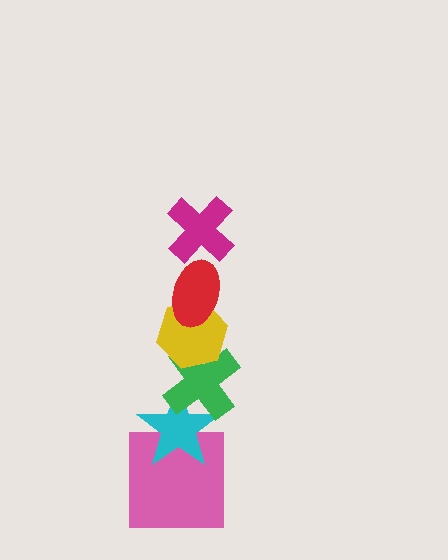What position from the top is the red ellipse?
The red ellipse is 2nd from the top.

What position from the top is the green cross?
The green cross is 4th from the top.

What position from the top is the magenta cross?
The magenta cross is 1st from the top.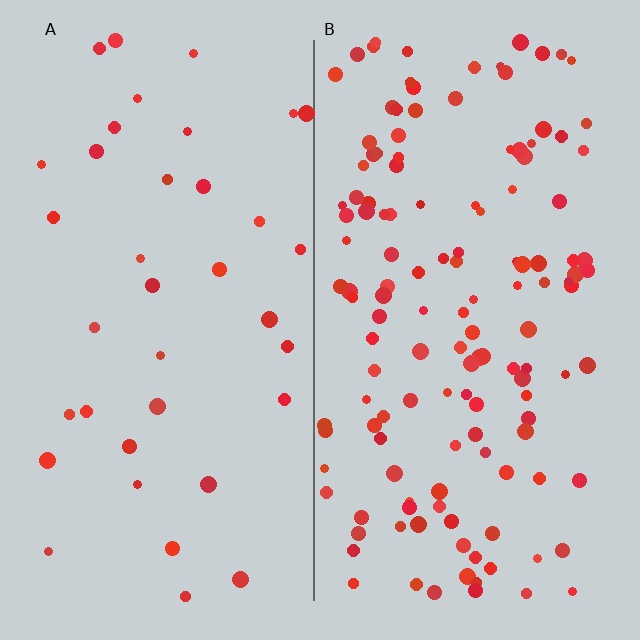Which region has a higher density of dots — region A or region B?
B (the right).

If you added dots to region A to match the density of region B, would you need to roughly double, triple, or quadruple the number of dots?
Approximately quadruple.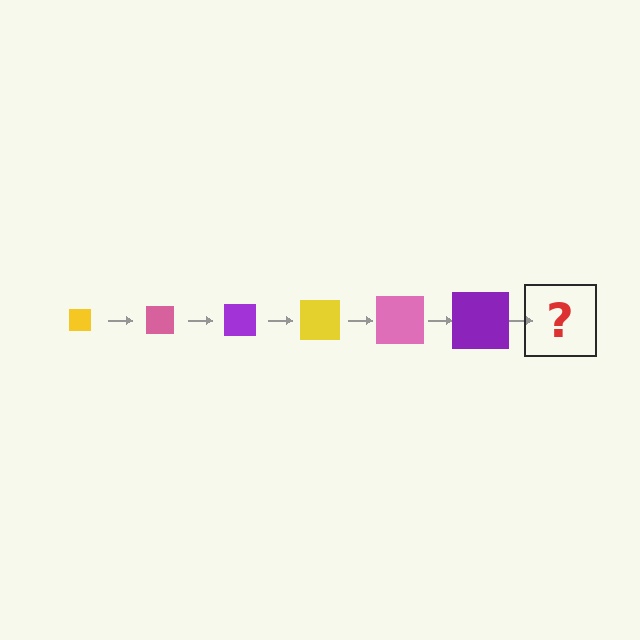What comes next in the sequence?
The next element should be a yellow square, larger than the previous one.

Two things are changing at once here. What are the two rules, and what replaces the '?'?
The two rules are that the square grows larger each step and the color cycles through yellow, pink, and purple. The '?' should be a yellow square, larger than the previous one.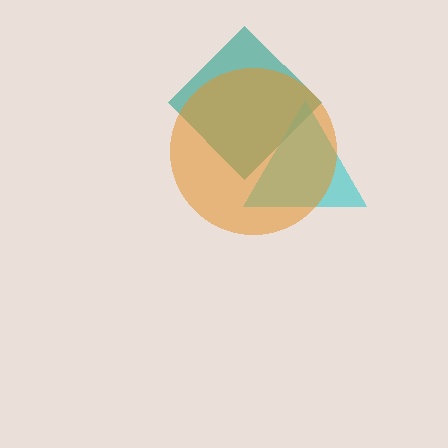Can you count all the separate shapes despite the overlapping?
Yes, there are 3 separate shapes.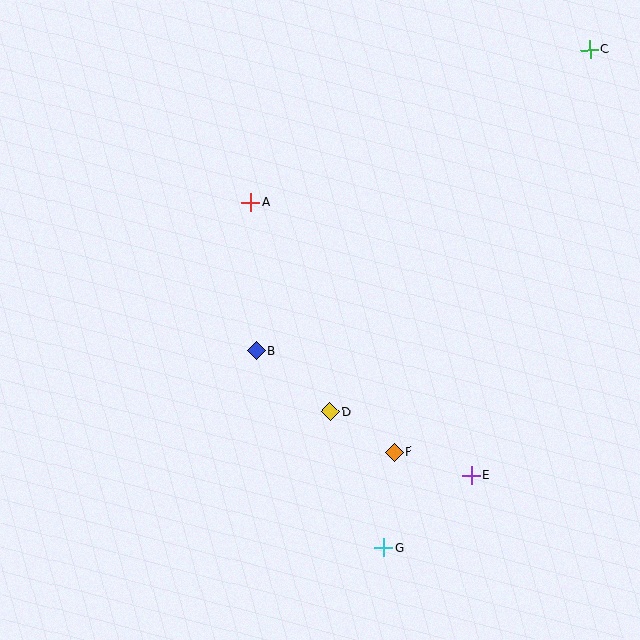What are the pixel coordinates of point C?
Point C is at (590, 50).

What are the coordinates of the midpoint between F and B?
The midpoint between F and B is at (325, 401).